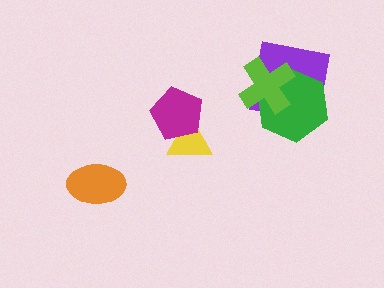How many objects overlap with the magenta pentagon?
1 object overlaps with the magenta pentagon.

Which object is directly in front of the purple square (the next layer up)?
The green hexagon is directly in front of the purple square.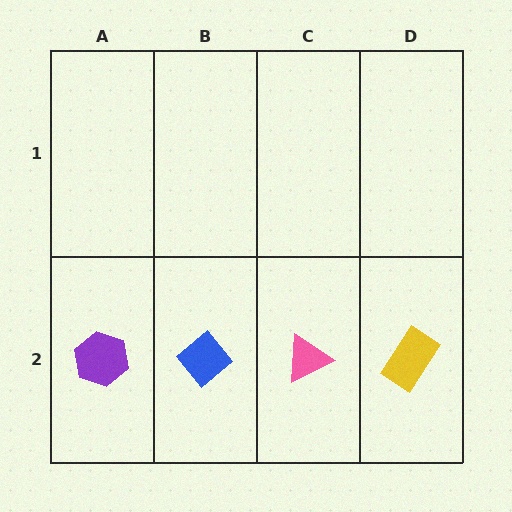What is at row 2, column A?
A purple hexagon.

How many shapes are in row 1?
0 shapes.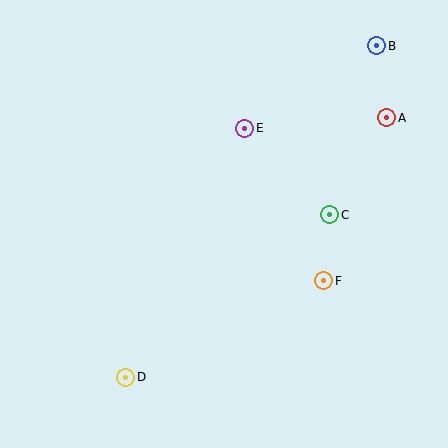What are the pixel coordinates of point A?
Point A is at (387, 118).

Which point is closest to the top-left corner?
Point E is closest to the top-left corner.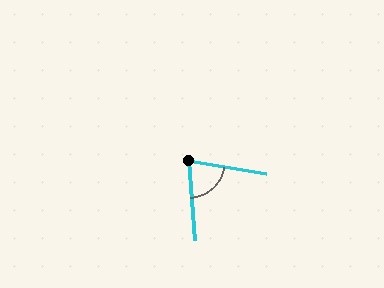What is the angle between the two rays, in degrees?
Approximately 77 degrees.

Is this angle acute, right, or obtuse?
It is acute.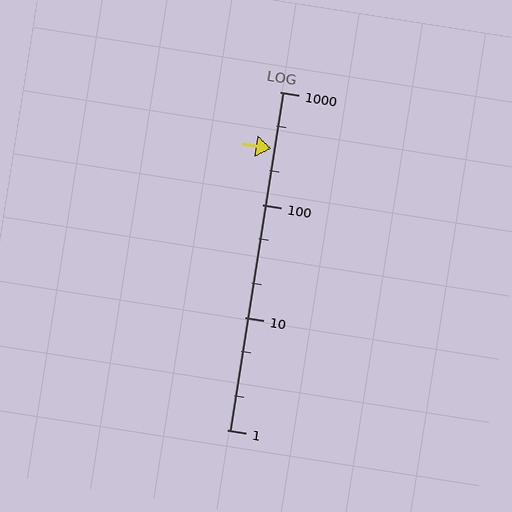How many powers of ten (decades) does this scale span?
The scale spans 3 decades, from 1 to 1000.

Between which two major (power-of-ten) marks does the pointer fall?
The pointer is between 100 and 1000.